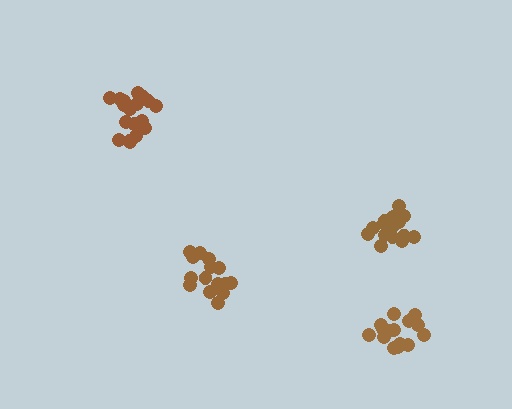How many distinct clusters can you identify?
There are 4 distinct clusters.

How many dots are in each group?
Group 1: 19 dots, Group 2: 15 dots, Group 3: 19 dots, Group 4: 16 dots (69 total).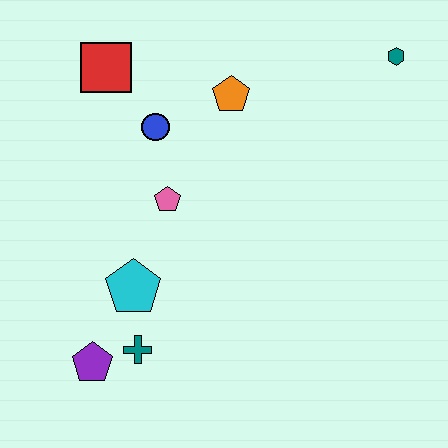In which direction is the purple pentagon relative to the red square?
The purple pentagon is below the red square.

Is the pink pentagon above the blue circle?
No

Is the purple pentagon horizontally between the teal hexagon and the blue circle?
No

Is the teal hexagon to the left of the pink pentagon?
No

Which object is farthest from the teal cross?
The teal hexagon is farthest from the teal cross.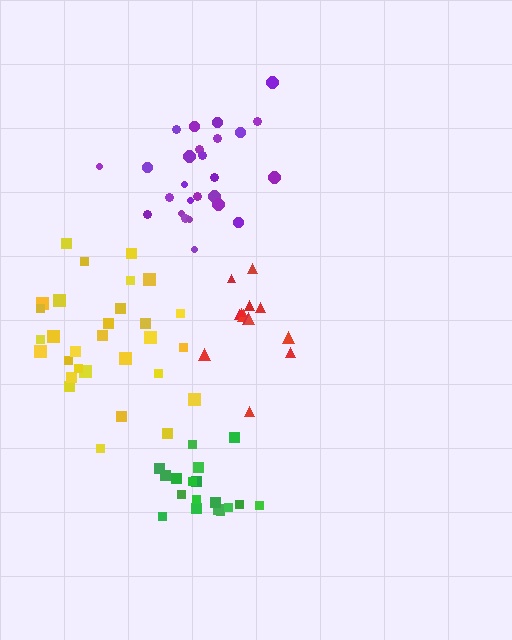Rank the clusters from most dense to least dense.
purple, green, red, yellow.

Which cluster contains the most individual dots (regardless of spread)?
Yellow (30).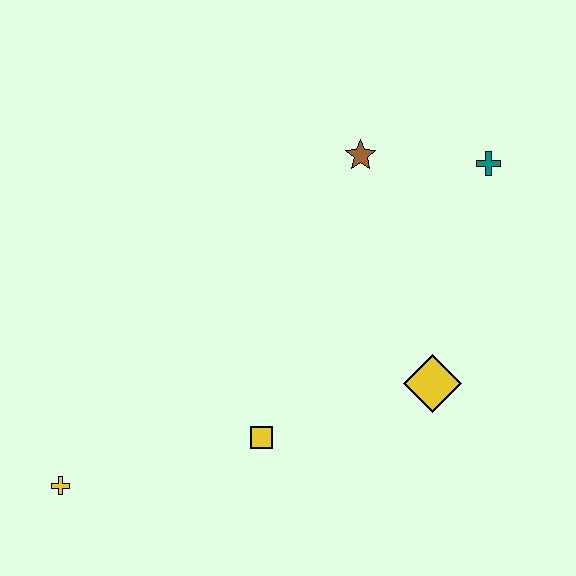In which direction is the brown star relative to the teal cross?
The brown star is to the left of the teal cross.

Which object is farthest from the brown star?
The yellow cross is farthest from the brown star.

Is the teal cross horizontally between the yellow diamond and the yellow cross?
No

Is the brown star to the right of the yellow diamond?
No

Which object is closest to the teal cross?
The brown star is closest to the teal cross.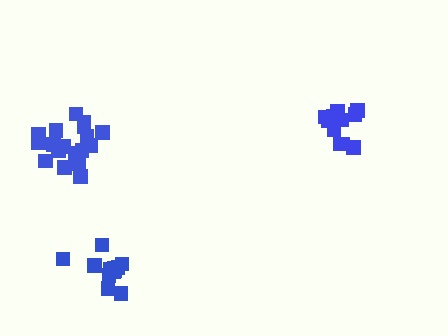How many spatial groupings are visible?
There are 3 spatial groupings.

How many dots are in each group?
Group 1: 13 dots, Group 2: 12 dots, Group 3: 18 dots (43 total).